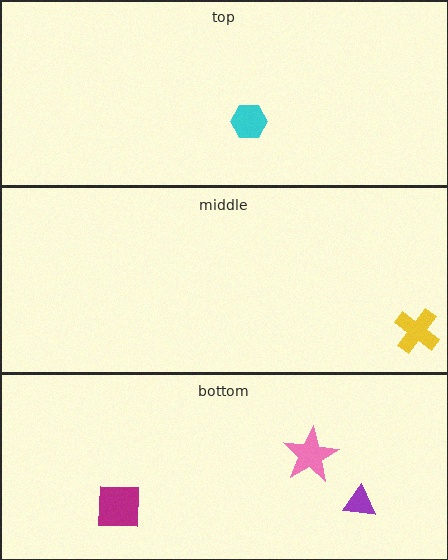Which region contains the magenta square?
The bottom region.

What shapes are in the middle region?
The yellow cross.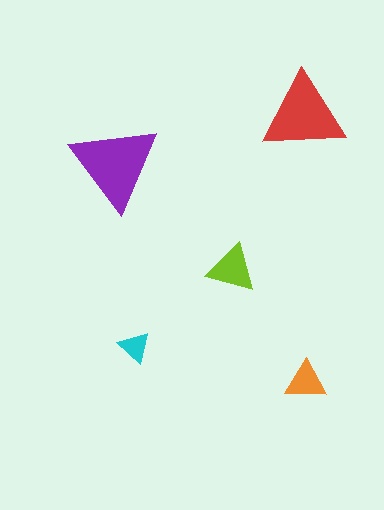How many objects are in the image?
There are 5 objects in the image.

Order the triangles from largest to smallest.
the purple one, the red one, the lime one, the orange one, the cyan one.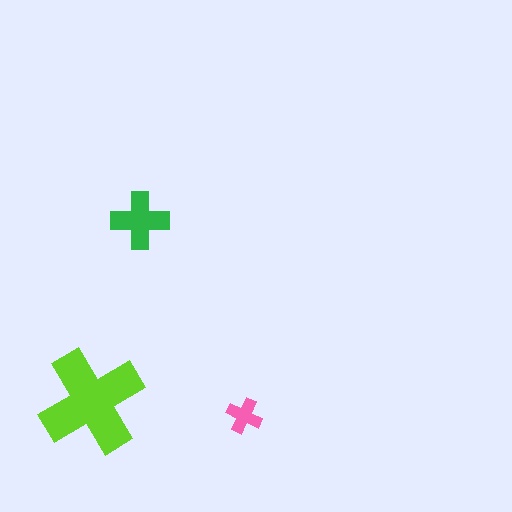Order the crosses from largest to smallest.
the lime one, the green one, the pink one.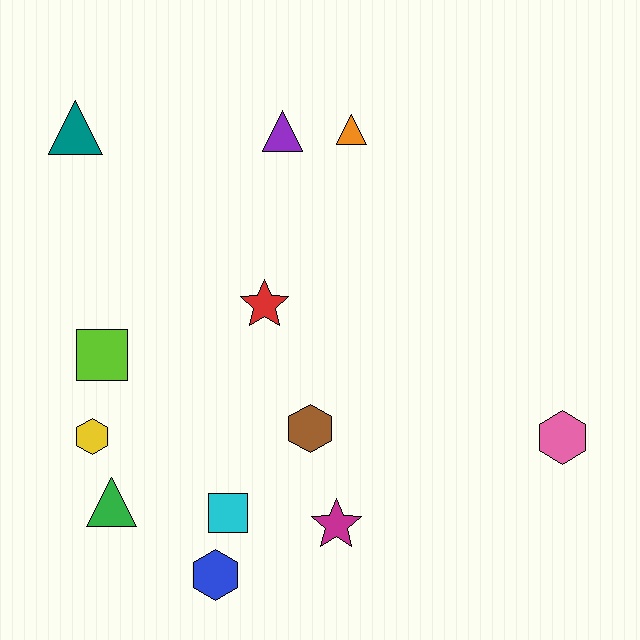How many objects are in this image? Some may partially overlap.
There are 12 objects.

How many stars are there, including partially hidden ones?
There are 2 stars.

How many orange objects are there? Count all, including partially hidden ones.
There is 1 orange object.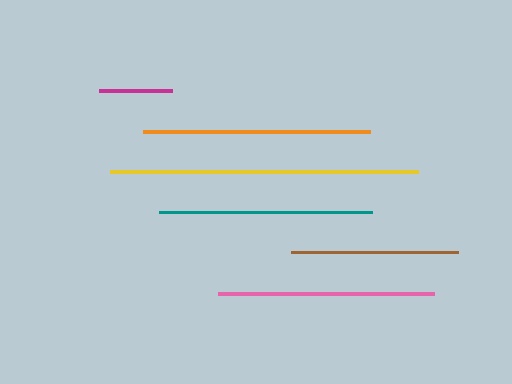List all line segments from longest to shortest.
From longest to shortest: yellow, orange, pink, teal, brown, magenta.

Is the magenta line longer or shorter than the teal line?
The teal line is longer than the magenta line.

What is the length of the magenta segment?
The magenta segment is approximately 73 pixels long.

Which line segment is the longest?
The yellow line is the longest at approximately 308 pixels.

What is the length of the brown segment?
The brown segment is approximately 167 pixels long.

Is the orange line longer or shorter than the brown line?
The orange line is longer than the brown line.